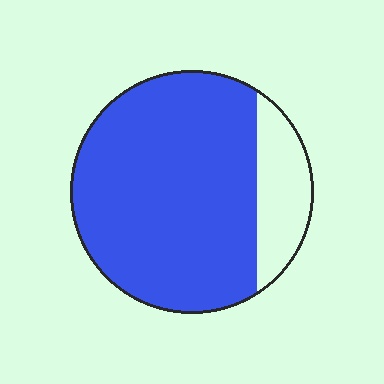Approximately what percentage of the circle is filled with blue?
Approximately 80%.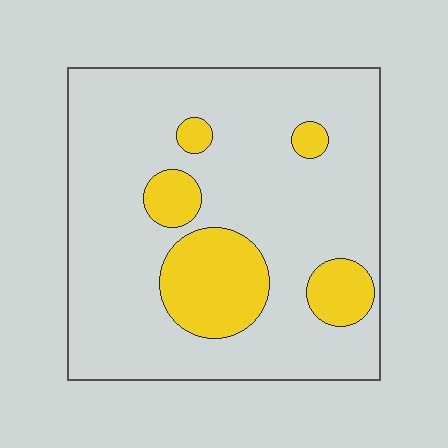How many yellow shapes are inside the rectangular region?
5.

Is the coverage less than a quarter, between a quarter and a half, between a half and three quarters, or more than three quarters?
Less than a quarter.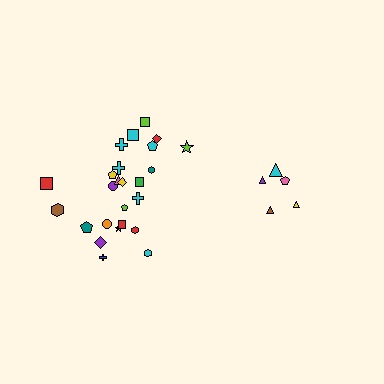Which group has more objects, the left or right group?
The left group.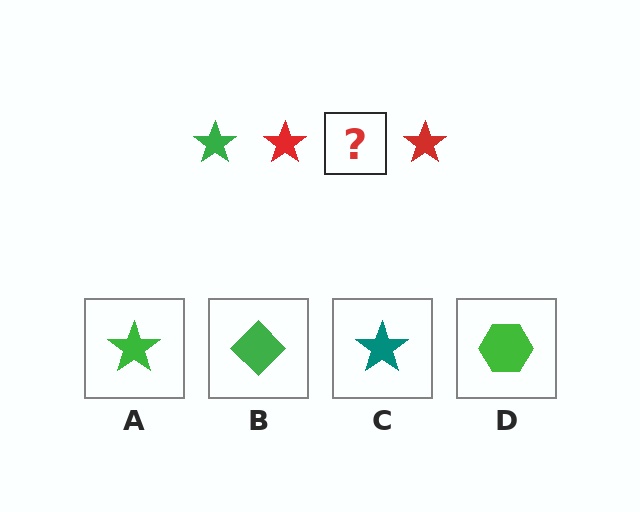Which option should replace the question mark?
Option A.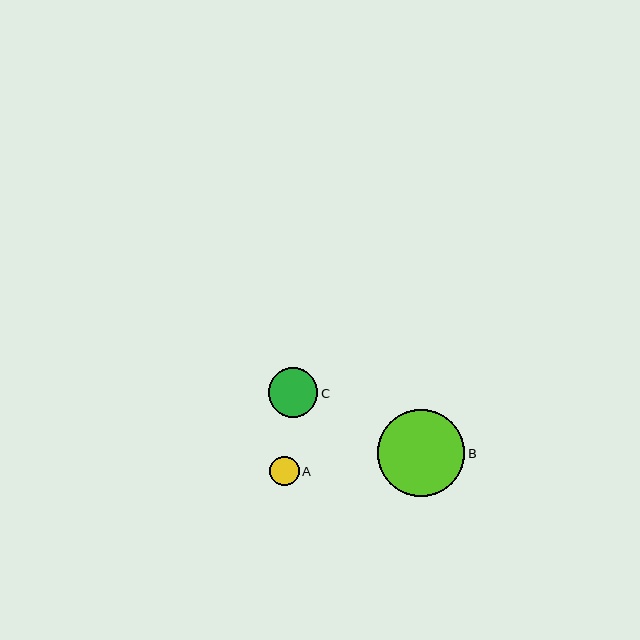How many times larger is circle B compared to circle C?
Circle B is approximately 1.8 times the size of circle C.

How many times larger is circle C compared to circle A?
Circle C is approximately 1.7 times the size of circle A.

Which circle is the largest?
Circle B is the largest with a size of approximately 87 pixels.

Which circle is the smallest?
Circle A is the smallest with a size of approximately 29 pixels.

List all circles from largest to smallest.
From largest to smallest: B, C, A.